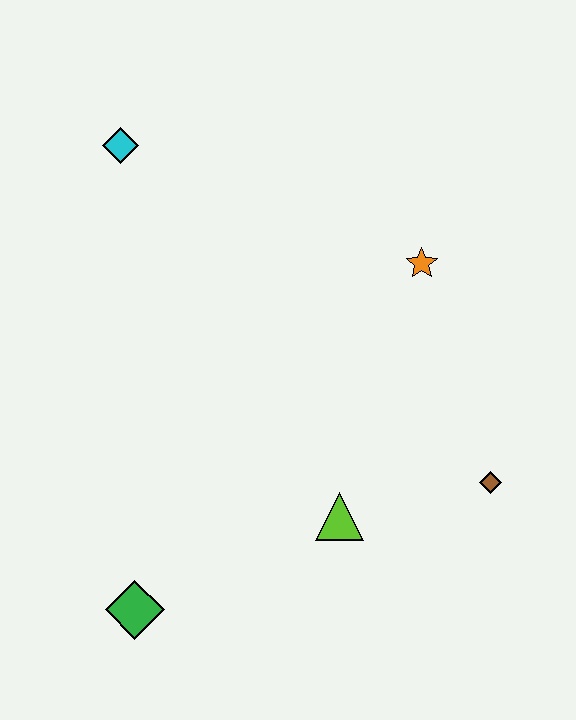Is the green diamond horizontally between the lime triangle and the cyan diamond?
Yes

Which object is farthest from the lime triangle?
The cyan diamond is farthest from the lime triangle.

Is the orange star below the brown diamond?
No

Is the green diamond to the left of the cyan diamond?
No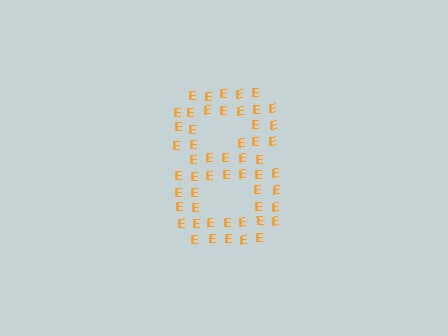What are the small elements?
The small elements are letter E's.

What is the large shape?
The large shape is the digit 8.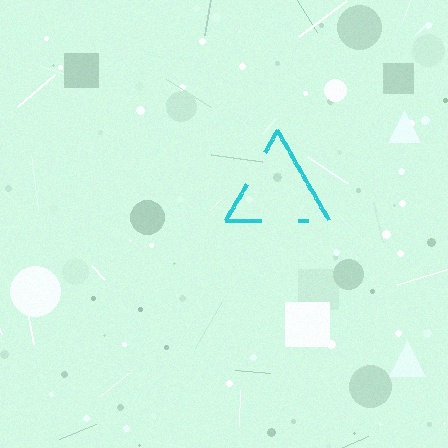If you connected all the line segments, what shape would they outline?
They would outline a triangle.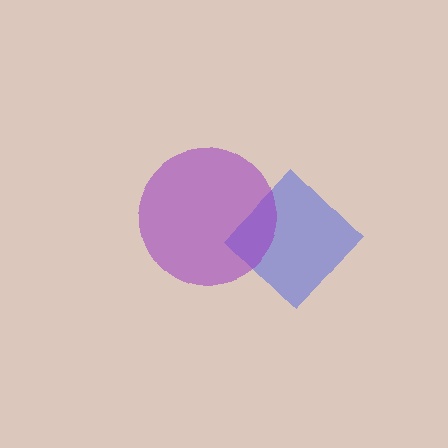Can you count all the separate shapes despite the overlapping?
Yes, there are 2 separate shapes.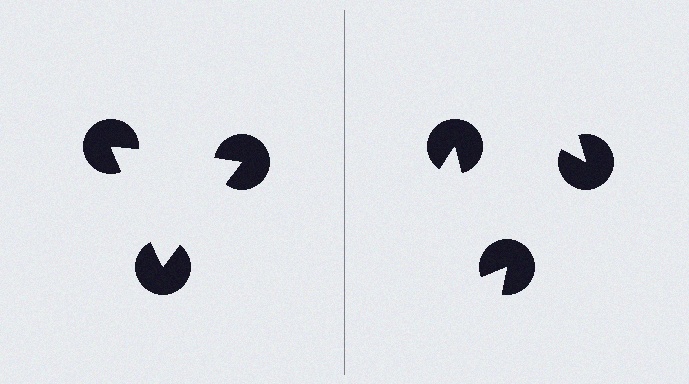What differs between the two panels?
The pac-man discs are positioned identically on both sides; only the wedge orientations differ. On the left they align to a triangle; on the right they are misaligned.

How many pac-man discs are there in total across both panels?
6 — 3 on each side.